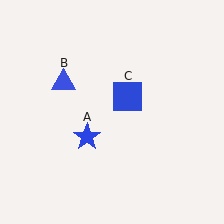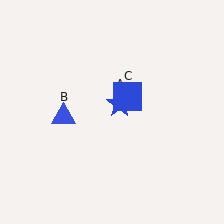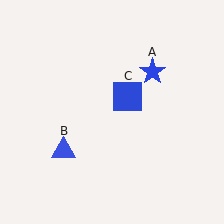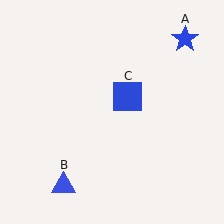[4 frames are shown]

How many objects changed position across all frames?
2 objects changed position: blue star (object A), blue triangle (object B).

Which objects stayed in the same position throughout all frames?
Blue square (object C) remained stationary.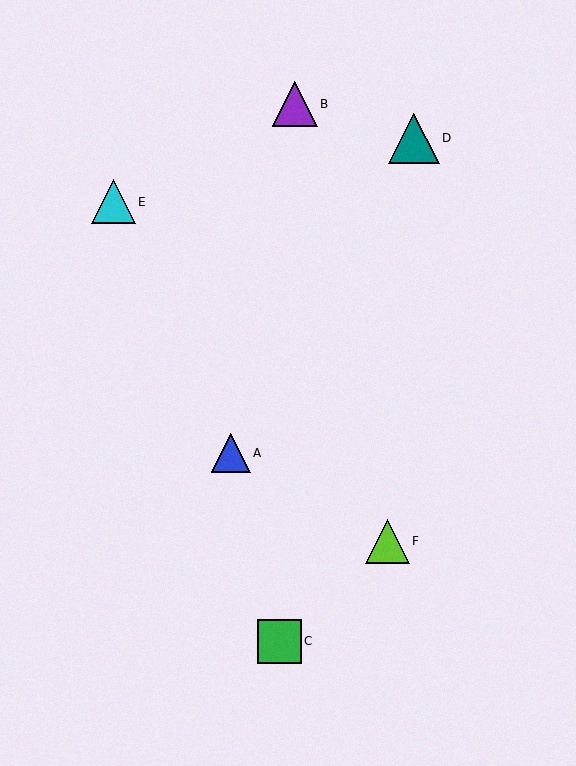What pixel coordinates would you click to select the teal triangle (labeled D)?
Click at (414, 138) to select the teal triangle D.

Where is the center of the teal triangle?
The center of the teal triangle is at (414, 138).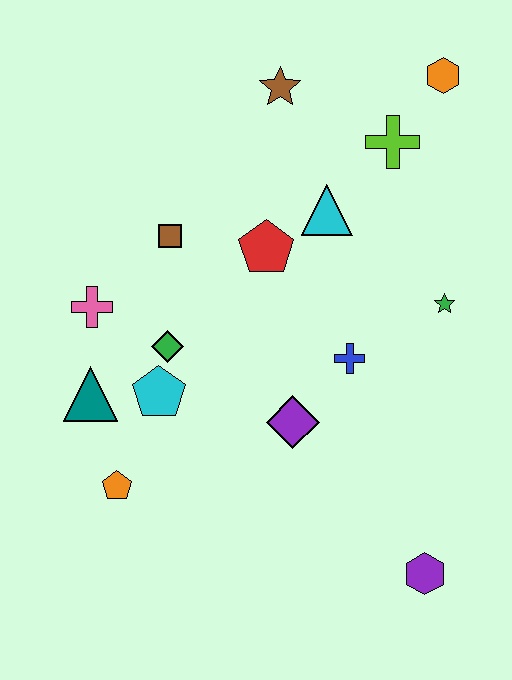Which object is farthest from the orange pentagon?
The orange hexagon is farthest from the orange pentagon.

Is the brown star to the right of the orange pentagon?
Yes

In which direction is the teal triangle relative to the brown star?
The teal triangle is below the brown star.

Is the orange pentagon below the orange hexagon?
Yes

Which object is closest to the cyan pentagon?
The green diamond is closest to the cyan pentagon.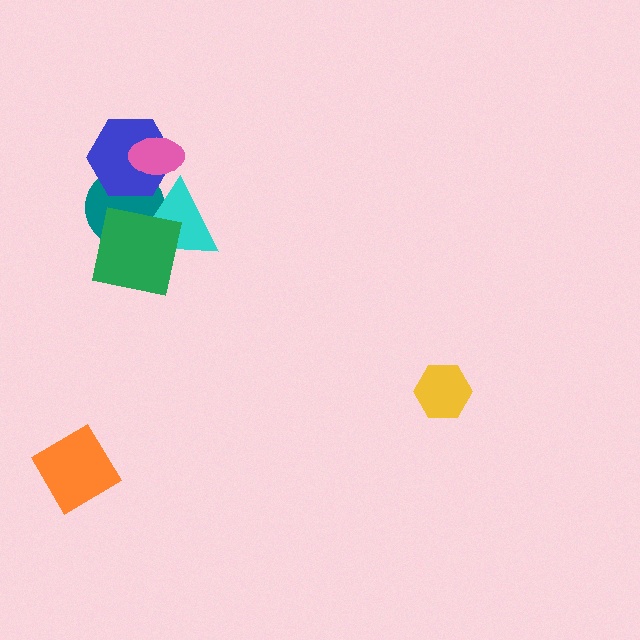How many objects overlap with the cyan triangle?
3 objects overlap with the cyan triangle.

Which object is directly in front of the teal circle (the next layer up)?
The blue hexagon is directly in front of the teal circle.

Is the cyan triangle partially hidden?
Yes, it is partially covered by another shape.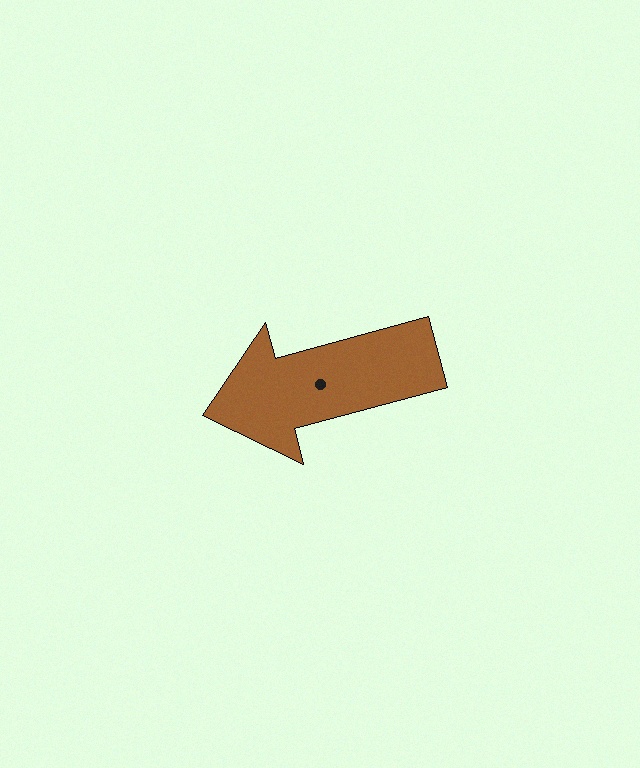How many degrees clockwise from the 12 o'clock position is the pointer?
Approximately 255 degrees.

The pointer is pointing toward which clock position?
Roughly 8 o'clock.